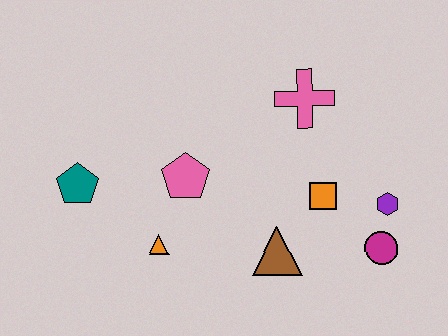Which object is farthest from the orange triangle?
The purple hexagon is farthest from the orange triangle.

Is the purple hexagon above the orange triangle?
Yes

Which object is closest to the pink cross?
The orange square is closest to the pink cross.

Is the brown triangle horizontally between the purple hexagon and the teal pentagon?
Yes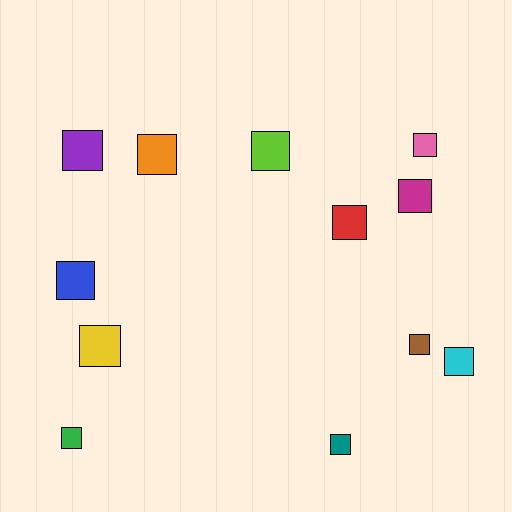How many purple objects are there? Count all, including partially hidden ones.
There is 1 purple object.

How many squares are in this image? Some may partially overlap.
There are 12 squares.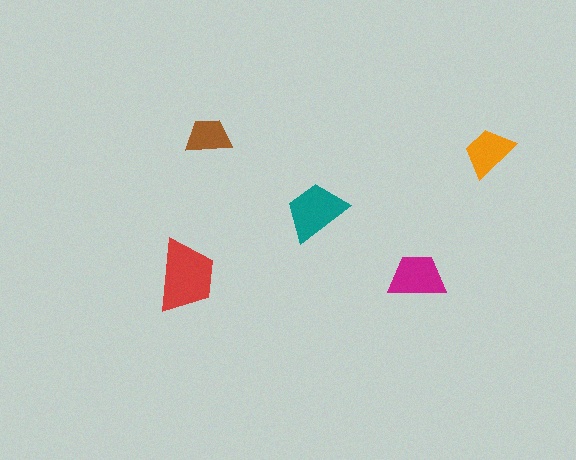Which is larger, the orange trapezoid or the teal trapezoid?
The teal one.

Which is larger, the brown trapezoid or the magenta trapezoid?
The magenta one.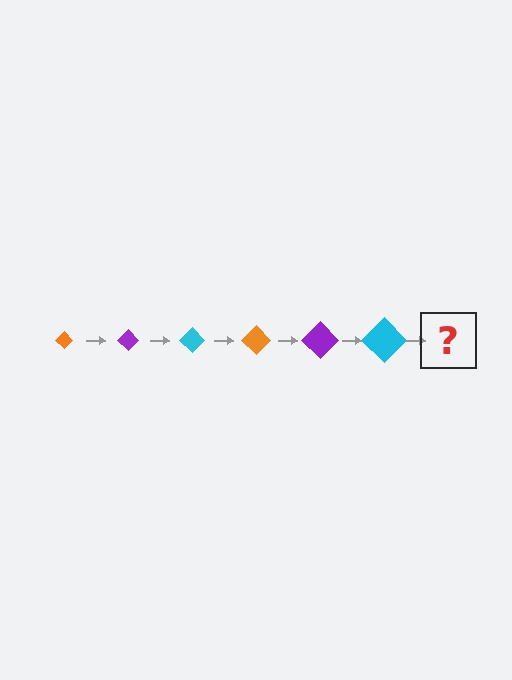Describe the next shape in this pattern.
It should be an orange diamond, larger than the previous one.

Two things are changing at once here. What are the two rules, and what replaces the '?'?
The two rules are that the diamond grows larger each step and the color cycles through orange, purple, and cyan. The '?' should be an orange diamond, larger than the previous one.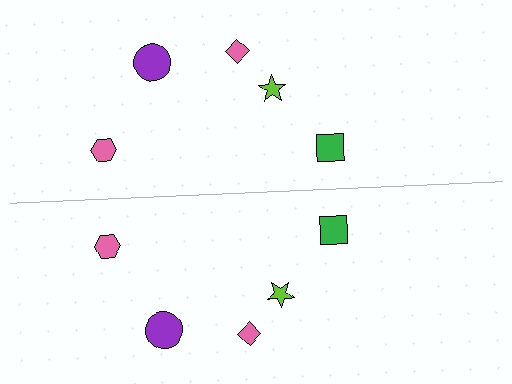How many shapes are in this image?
There are 10 shapes in this image.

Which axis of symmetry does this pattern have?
The pattern has a horizontal axis of symmetry running through the center of the image.